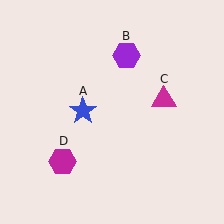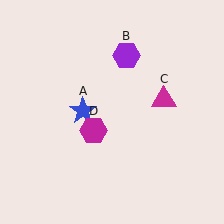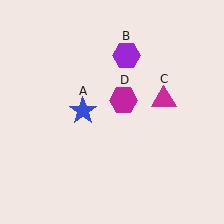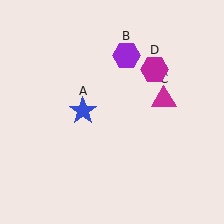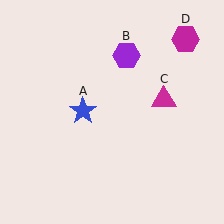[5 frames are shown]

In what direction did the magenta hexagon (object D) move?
The magenta hexagon (object D) moved up and to the right.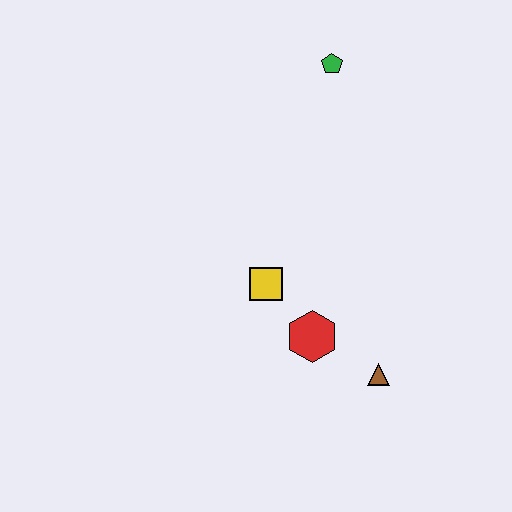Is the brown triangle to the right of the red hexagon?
Yes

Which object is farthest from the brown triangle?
The green pentagon is farthest from the brown triangle.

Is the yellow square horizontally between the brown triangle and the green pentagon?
No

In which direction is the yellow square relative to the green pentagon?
The yellow square is below the green pentagon.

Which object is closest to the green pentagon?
The yellow square is closest to the green pentagon.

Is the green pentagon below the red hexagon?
No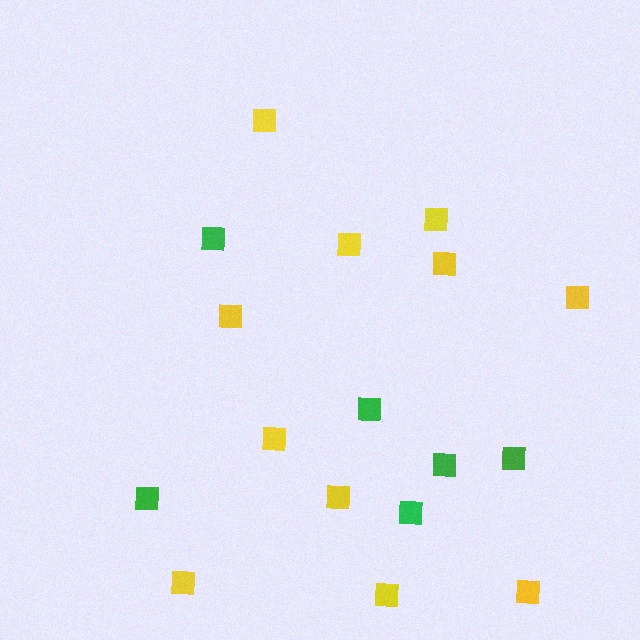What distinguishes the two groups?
There are 2 groups: one group of green squares (6) and one group of yellow squares (11).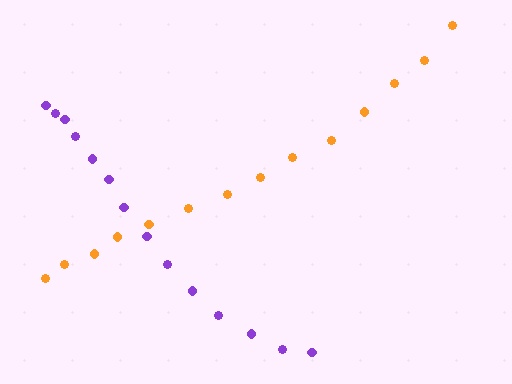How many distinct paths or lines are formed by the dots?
There are 2 distinct paths.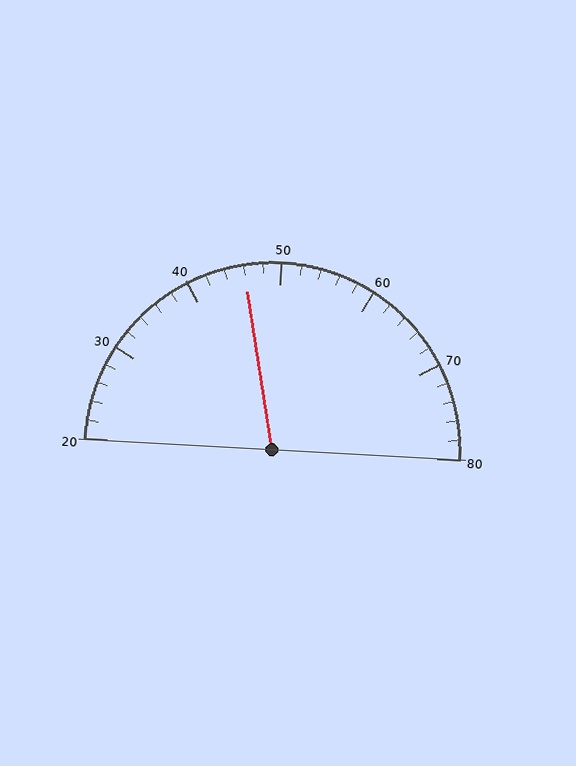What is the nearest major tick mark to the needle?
The nearest major tick mark is 50.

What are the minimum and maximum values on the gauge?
The gauge ranges from 20 to 80.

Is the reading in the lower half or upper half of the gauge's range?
The reading is in the lower half of the range (20 to 80).